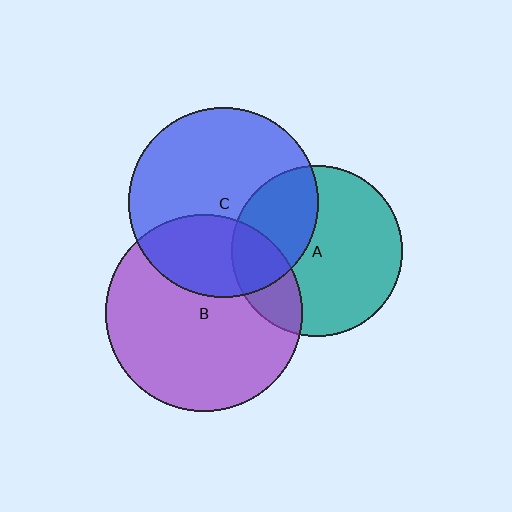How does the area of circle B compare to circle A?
Approximately 1.3 times.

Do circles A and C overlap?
Yes.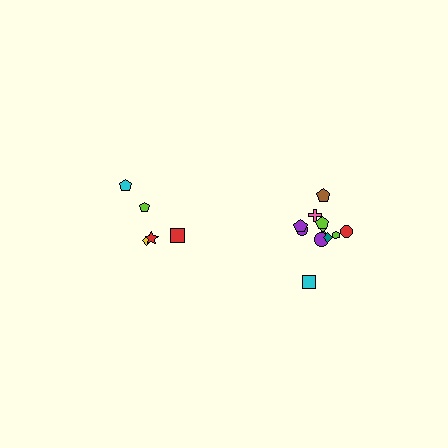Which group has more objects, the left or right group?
The right group.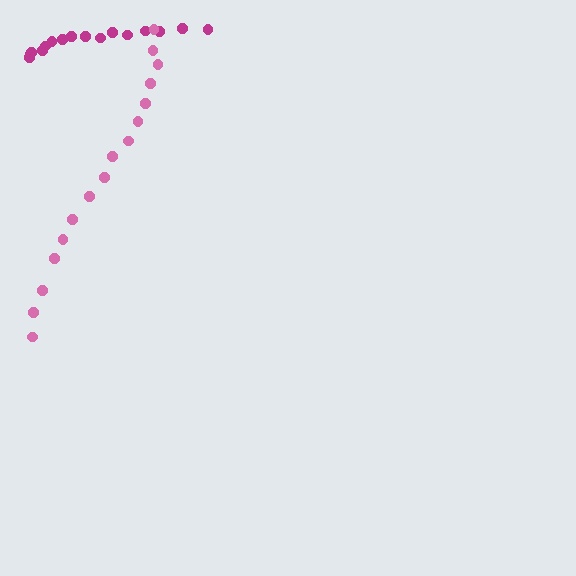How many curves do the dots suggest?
There are 2 distinct paths.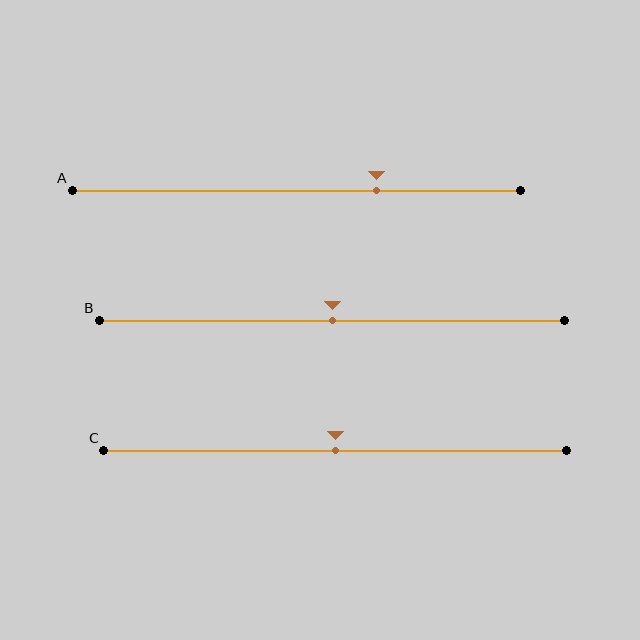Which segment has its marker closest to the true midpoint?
Segment B has its marker closest to the true midpoint.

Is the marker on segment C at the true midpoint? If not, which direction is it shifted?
Yes, the marker on segment C is at the true midpoint.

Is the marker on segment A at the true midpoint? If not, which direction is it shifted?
No, the marker on segment A is shifted to the right by about 18% of the segment length.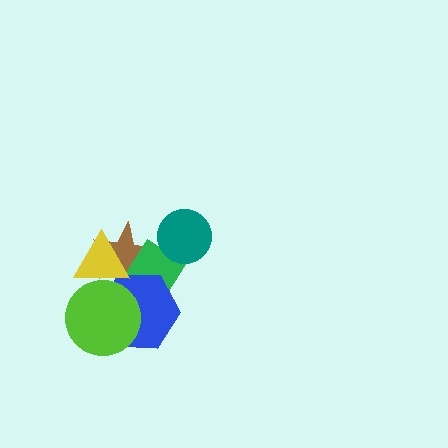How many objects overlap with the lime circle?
2 objects overlap with the lime circle.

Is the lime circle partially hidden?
Yes, it is partially covered by another shape.